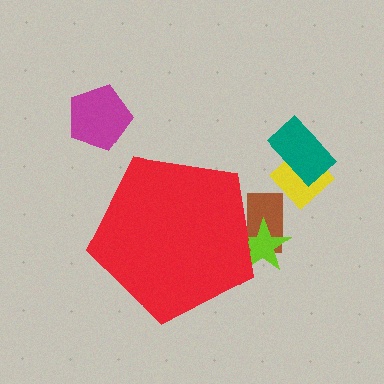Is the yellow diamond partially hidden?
No, the yellow diamond is fully visible.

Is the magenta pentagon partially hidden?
No, the magenta pentagon is fully visible.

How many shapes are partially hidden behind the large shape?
2 shapes are partially hidden.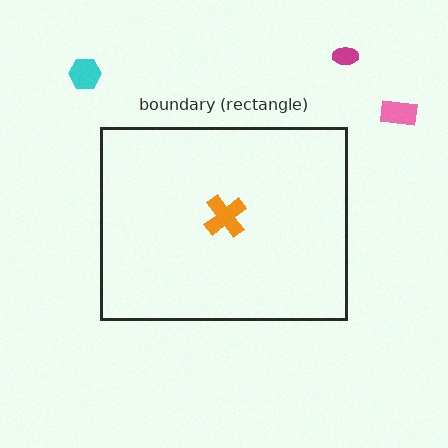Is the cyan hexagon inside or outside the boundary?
Outside.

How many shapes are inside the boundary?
1 inside, 3 outside.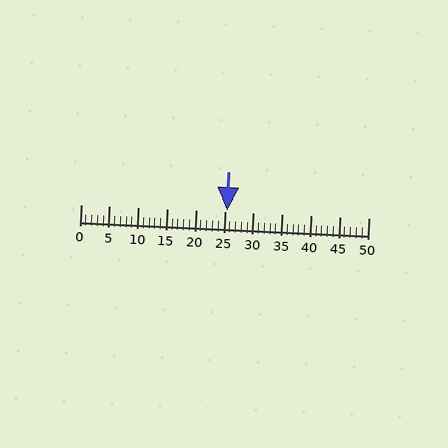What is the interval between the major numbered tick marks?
The major tick marks are spaced 5 units apart.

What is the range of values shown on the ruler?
The ruler shows values from 0 to 50.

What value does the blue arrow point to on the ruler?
The blue arrow points to approximately 26.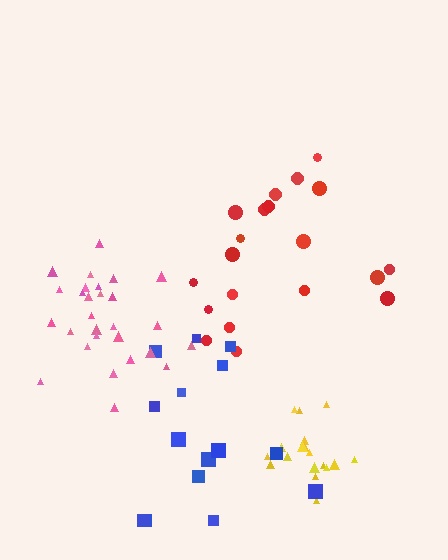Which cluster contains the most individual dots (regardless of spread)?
Pink (28).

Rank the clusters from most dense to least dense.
yellow, pink, red, blue.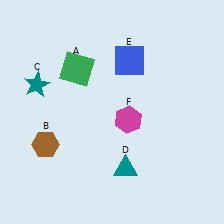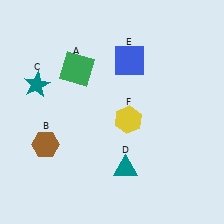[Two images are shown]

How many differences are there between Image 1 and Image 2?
There is 1 difference between the two images.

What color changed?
The hexagon (F) changed from magenta in Image 1 to yellow in Image 2.